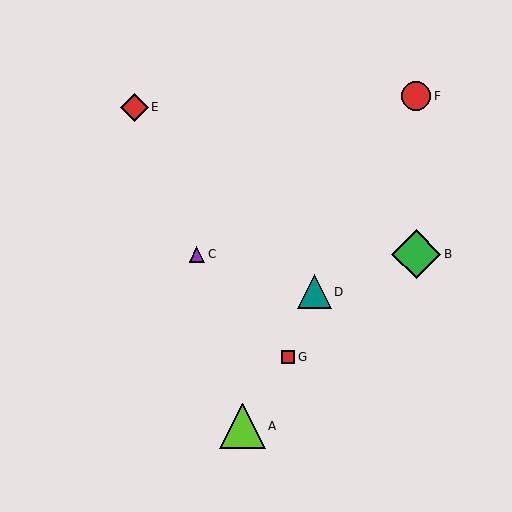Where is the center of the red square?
The center of the red square is at (288, 357).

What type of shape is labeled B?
Shape B is a green diamond.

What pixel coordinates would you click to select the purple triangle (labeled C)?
Click at (197, 254) to select the purple triangle C.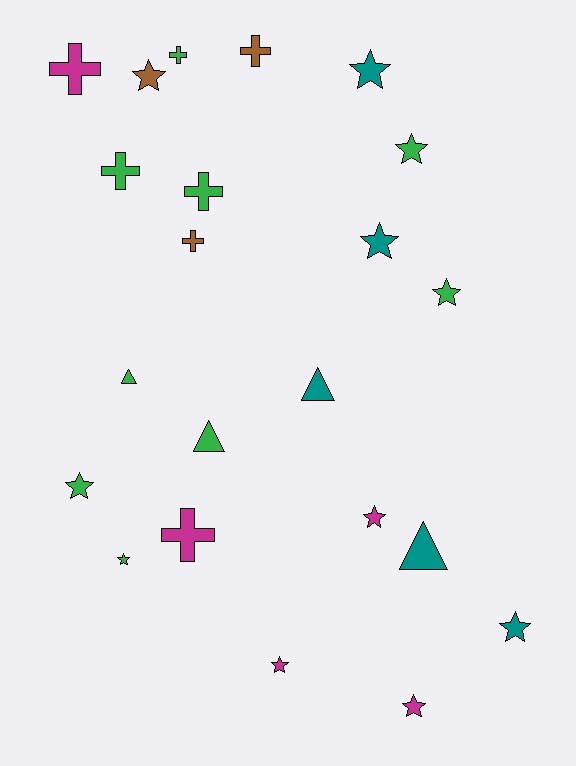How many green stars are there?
There are 4 green stars.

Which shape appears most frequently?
Star, with 11 objects.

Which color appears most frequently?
Green, with 9 objects.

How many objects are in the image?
There are 22 objects.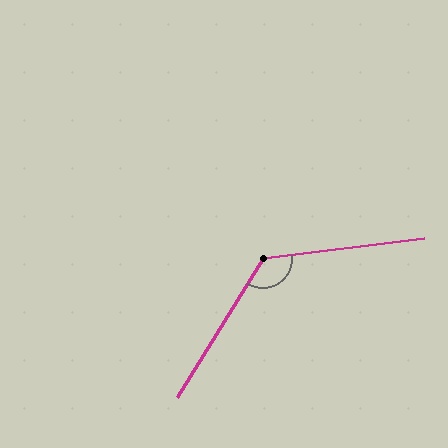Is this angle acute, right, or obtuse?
It is obtuse.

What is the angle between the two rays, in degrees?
Approximately 129 degrees.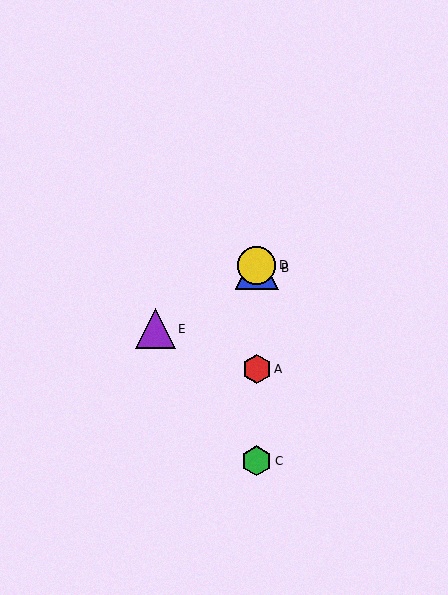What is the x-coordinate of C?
Object C is at x≈257.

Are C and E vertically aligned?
No, C is at x≈257 and E is at x≈155.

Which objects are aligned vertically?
Objects A, B, C, D are aligned vertically.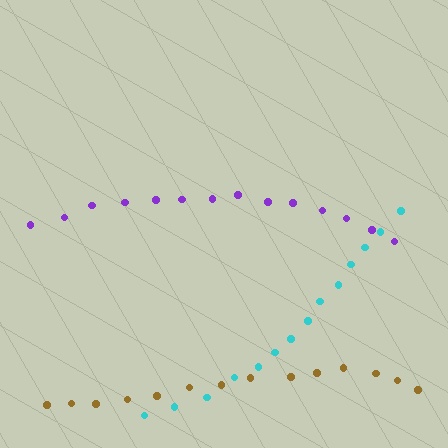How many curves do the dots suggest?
There are 3 distinct paths.